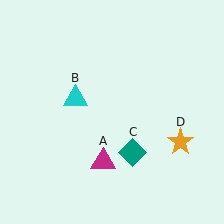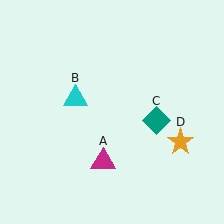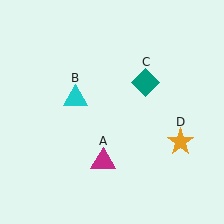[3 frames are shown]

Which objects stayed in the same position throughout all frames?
Magenta triangle (object A) and cyan triangle (object B) and orange star (object D) remained stationary.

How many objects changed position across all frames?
1 object changed position: teal diamond (object C).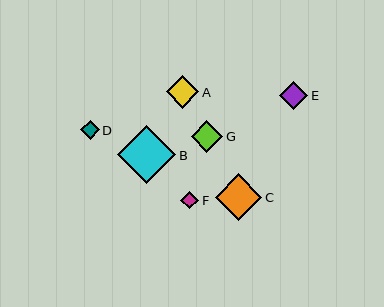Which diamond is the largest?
Diamond B is the largest with a size of approximately 58 pixels.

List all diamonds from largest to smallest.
From largest to smallest: B, C, A, G, E, D, F.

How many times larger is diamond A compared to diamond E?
Diamond A is approximately 1.1 times the size of diamond E.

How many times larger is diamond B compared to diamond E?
Diamond B is approximately 2.1 times the size of diamond E.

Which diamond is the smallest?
Diamond F is the smallest with a size of approximately 18 pixels.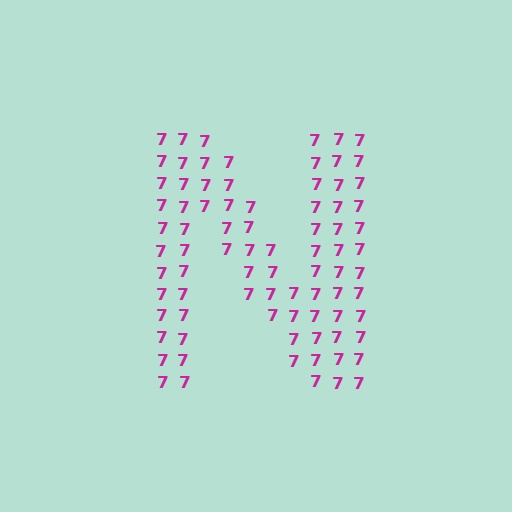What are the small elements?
The small elements are digit 7's.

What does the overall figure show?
The overall figure shows the letter N.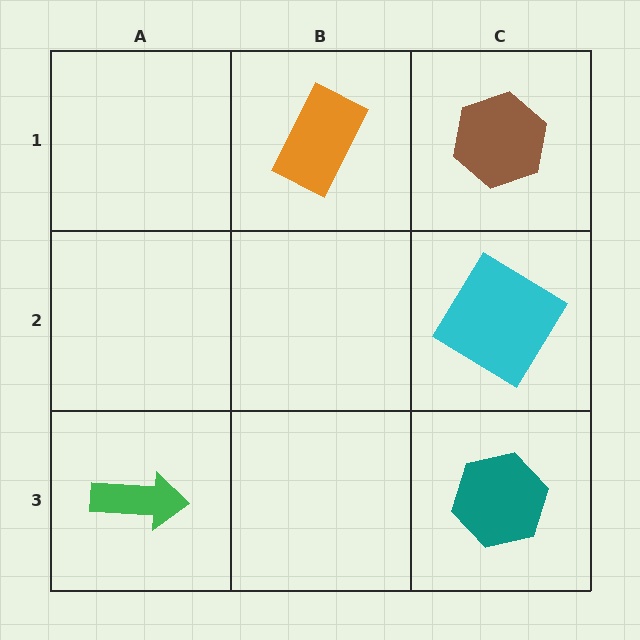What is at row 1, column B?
An orange rectangle.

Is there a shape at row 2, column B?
No, that cell is empty.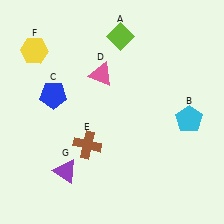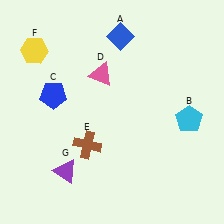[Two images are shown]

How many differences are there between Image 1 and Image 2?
There is 1 difference between the two images.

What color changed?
The diamond (A) changed from lime in Image 1 to blue in Image 2.